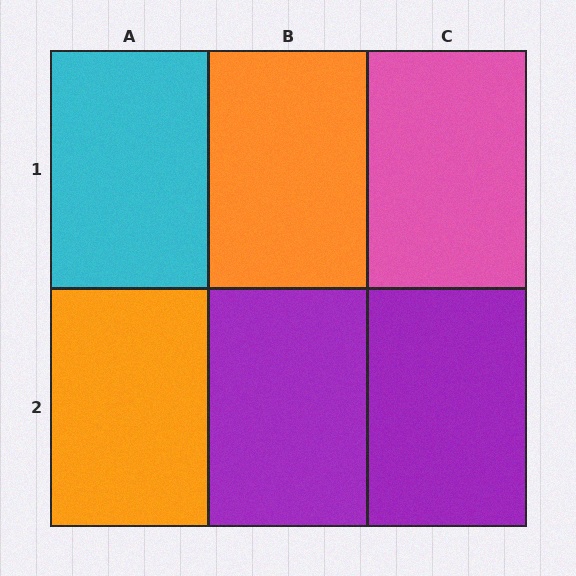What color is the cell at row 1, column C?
Pink.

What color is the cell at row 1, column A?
Cyan.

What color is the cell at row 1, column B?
Orange.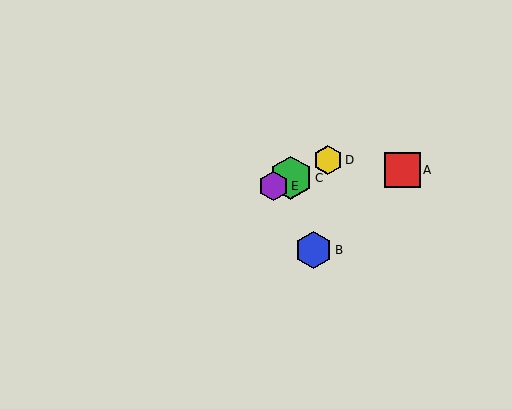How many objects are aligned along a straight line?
3 objects (C, D, E) are aligned along a straight line.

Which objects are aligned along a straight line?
Objects C, D, E are aligned along a straight line.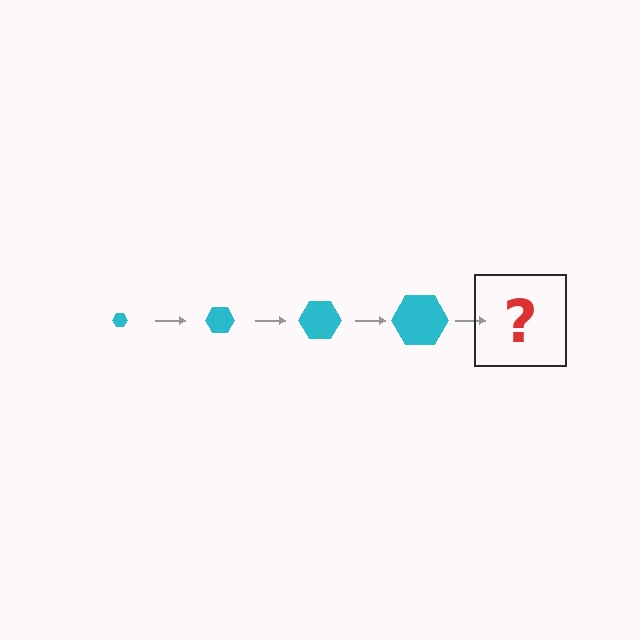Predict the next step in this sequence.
The next step is a cyan hexagon, larger than the previous one.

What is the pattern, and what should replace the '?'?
The pattern is that the hexagon gets progressively larger each step. The '?' should be a cyan hexagon, larger than the previous one.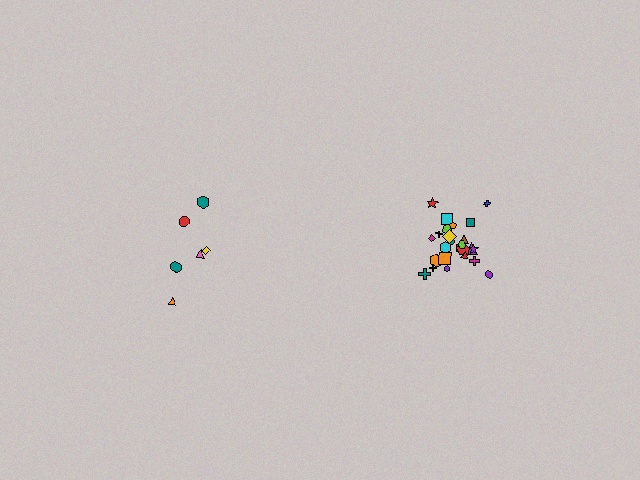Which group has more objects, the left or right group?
The right group.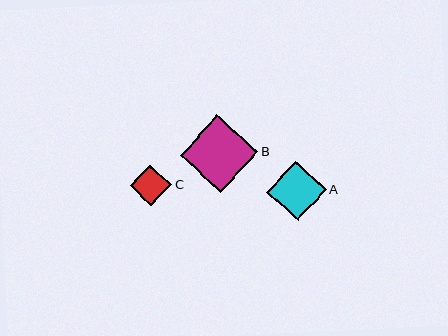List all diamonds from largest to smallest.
From largest to smallest: B, A, C.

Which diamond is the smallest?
Diamond C is the smallest with a size of approximately 41 pixels.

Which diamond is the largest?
Diamond B is the largest with a size of approximately 77 pixels.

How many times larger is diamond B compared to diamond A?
Diamond B is approximately 1.3 times the size of diamond A.